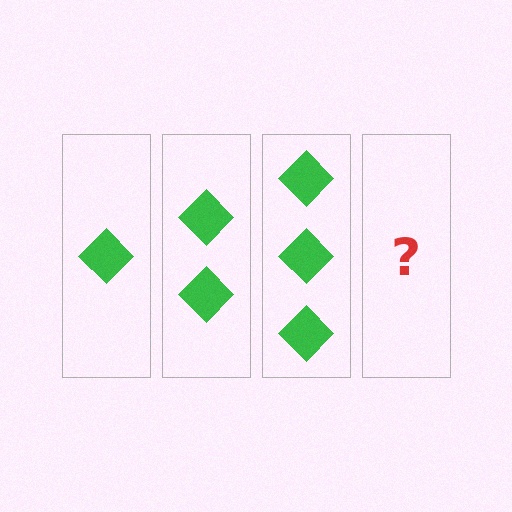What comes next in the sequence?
The next element should be 4 diamonds.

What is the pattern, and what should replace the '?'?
The pattern is that each step adds one more diamond. The '?' should be 4 diamonds.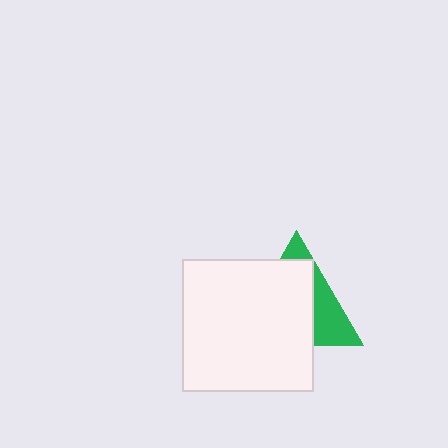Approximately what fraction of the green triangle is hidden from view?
Roughly 65% of the green triangle is hidden behind the white square.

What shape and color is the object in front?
The object in front is a white square.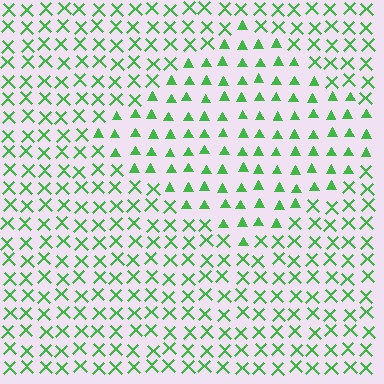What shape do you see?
I see a diamond.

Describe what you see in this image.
The image is filled with small green elements arranged in a uniform grid. A diamond-shaped region contains triangles, while the surrounding area contains X marks. The boundary is defined purely by the change in element shape.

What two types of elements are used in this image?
The image uses triangles inside the diamond region and X marks outside it.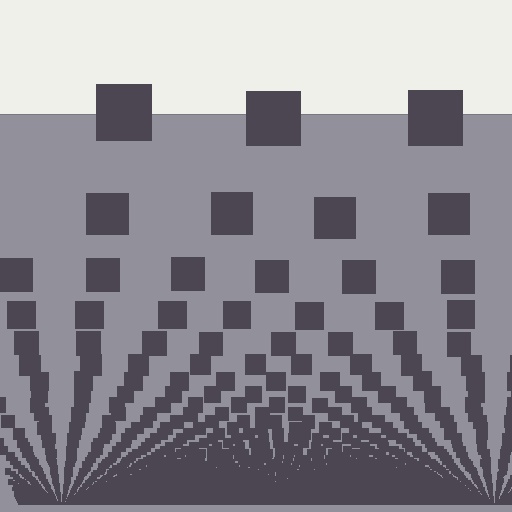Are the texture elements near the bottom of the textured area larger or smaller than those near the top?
Smaller. The gradient is inverted — elements near the bottom are smaller and denser.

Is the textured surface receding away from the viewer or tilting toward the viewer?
The surface appears to tilt toward the viewer. Texture elements get larger and sparser toward the top.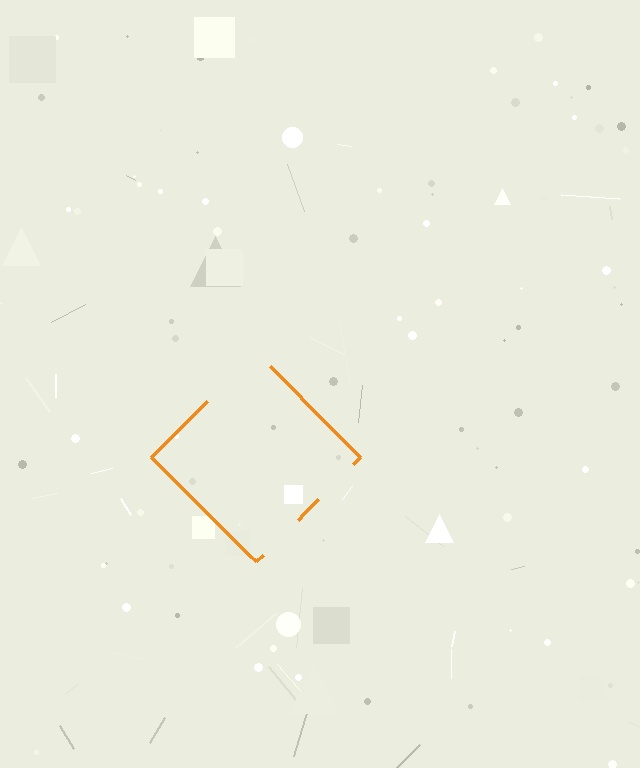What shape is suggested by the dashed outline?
The dashed outline suggests a diamond.